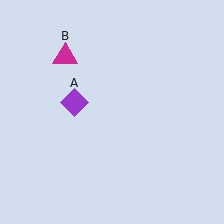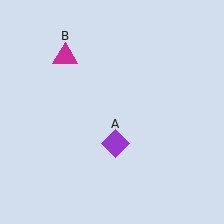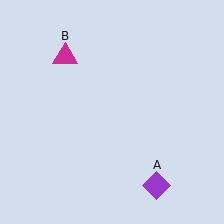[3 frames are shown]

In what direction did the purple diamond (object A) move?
The purple diamond (object A) moved down and to the right.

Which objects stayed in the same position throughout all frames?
Magenta triangle (object B) remained stationary.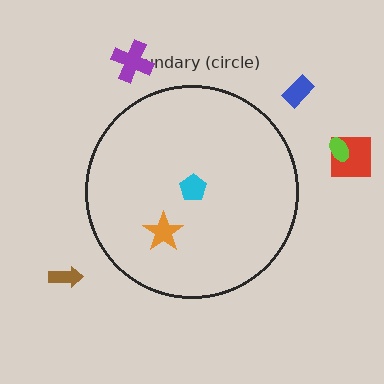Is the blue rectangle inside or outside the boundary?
Outside.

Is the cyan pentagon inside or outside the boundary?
Inside.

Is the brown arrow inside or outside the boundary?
Outside.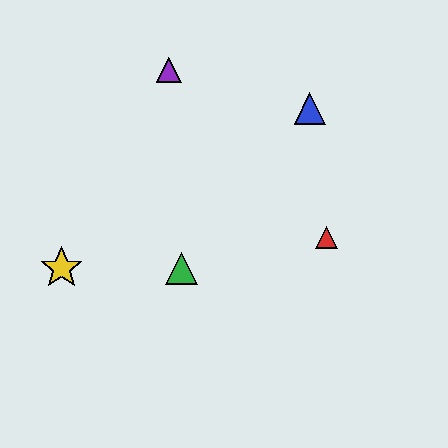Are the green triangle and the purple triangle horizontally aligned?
No, the green triangle is at y≈268 and the purple triangle is at y≈70.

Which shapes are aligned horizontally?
The green triangle, the yellow star are aligned horizontally.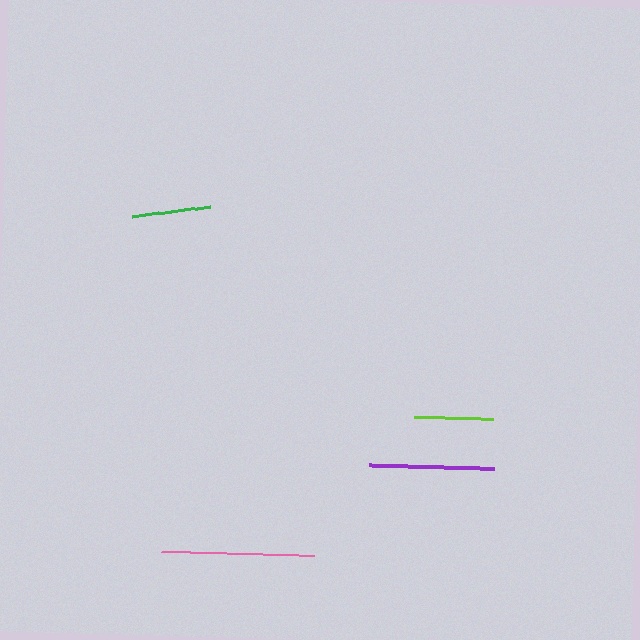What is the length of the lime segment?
The lime segment is approximately 79 pixels long.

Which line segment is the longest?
The pink line is the longest at approximately 153 pixels.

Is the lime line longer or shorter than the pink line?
The pink line is longer than the lime line.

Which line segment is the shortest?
The green line is the shortest at approximately 79 pixels.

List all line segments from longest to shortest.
From longest to shortest: pink, purple, lime, green.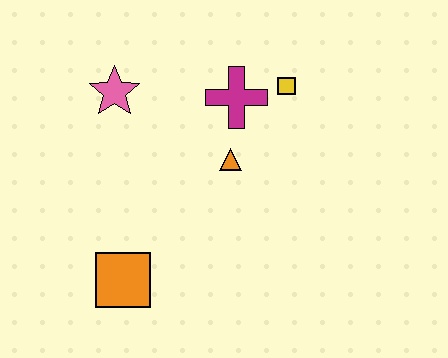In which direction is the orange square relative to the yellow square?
The orange square is below the yellow square.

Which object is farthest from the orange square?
The yellow square is farthest from the orange square.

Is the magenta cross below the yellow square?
Yes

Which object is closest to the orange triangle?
The magenta cross is closest to the orange triangle.